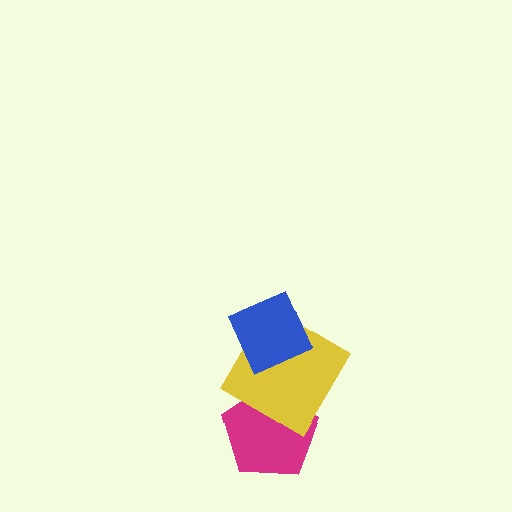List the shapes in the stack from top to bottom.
From top to bottom: the blue diamond, the yellow diamond, the magenta pentagon.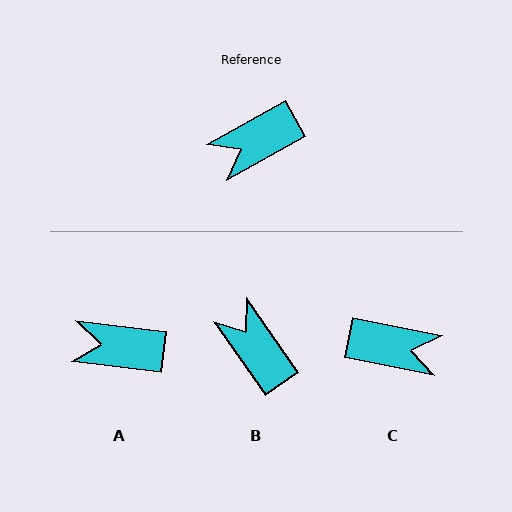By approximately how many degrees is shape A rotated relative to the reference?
Approximately 36 degrees clockwise.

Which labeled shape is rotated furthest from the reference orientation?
C, about 140 degrees away.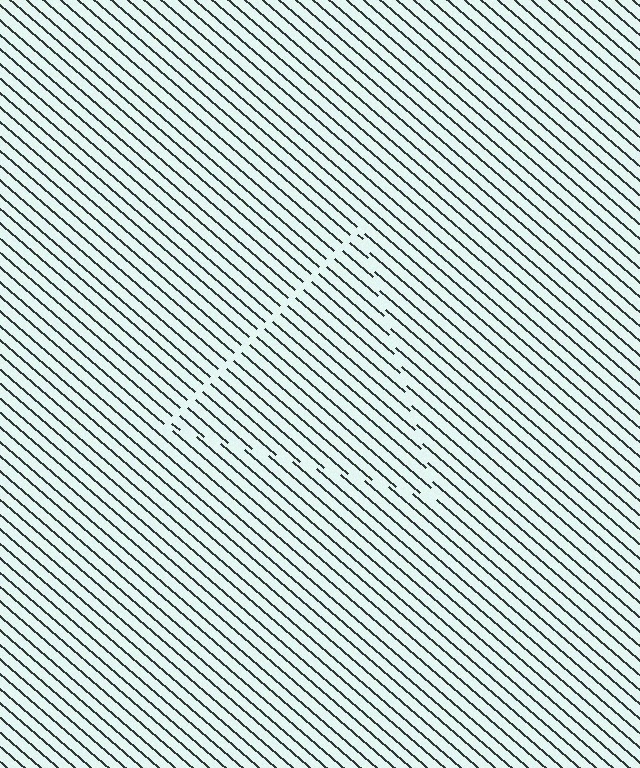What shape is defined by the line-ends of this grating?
An illusory triangle. The interior of the shape contains the same grating, shifted by half a period — the contour is defined by the phase discontinuity where line-ends from the inner and outer gratings abut.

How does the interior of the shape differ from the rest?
The interior of the shape contains the same grating, shifted by half a period — the contour is defined by the phase discontinuity where line-ends from the inner and outer gratings abut.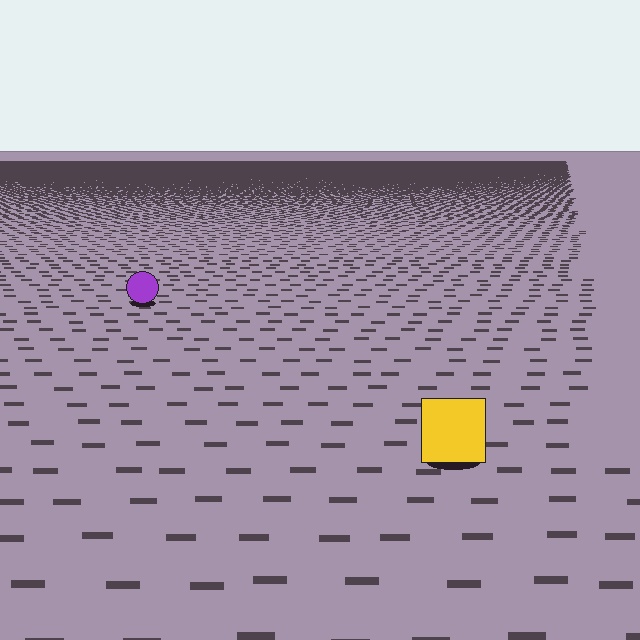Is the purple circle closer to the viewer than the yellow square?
No. The yellow square is closer — you can tell from the texture gradient: the ground texture is coarser near it.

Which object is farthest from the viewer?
The purple circle is farthest from the viewer. It appears smaller and the ground texture around it is denser.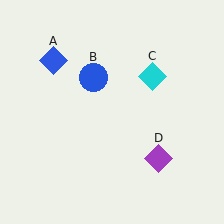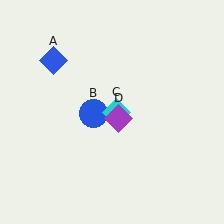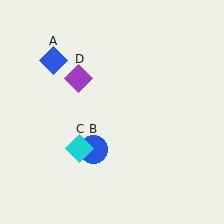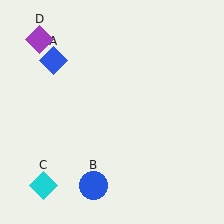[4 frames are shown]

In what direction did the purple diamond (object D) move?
The purple diamond (object D) moved up and to the left.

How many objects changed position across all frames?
3 objects changed position: blue circle (object B), cyan diamond (object C), purple diamond (object D).